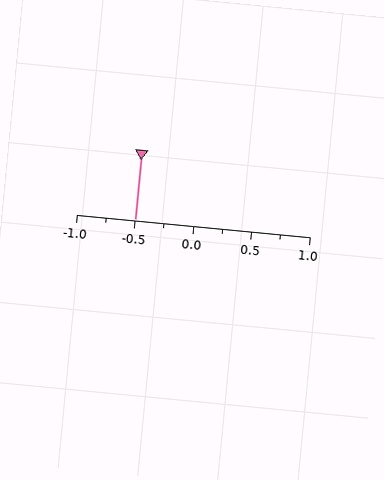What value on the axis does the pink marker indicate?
The marker indicates approximately -0.5.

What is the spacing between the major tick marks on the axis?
The major ticks are spaced 0.5 apart.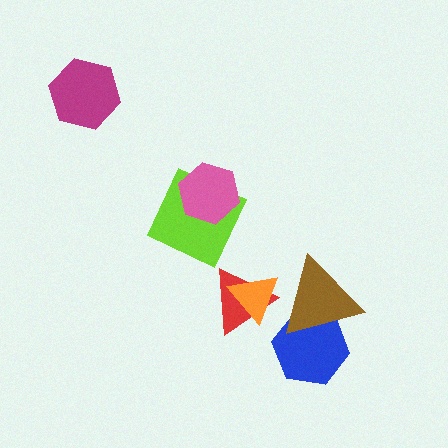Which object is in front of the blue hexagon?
The brown triangle is in front of the blue hexagon.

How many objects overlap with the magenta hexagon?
0 objects overlap with the magenta hexagon.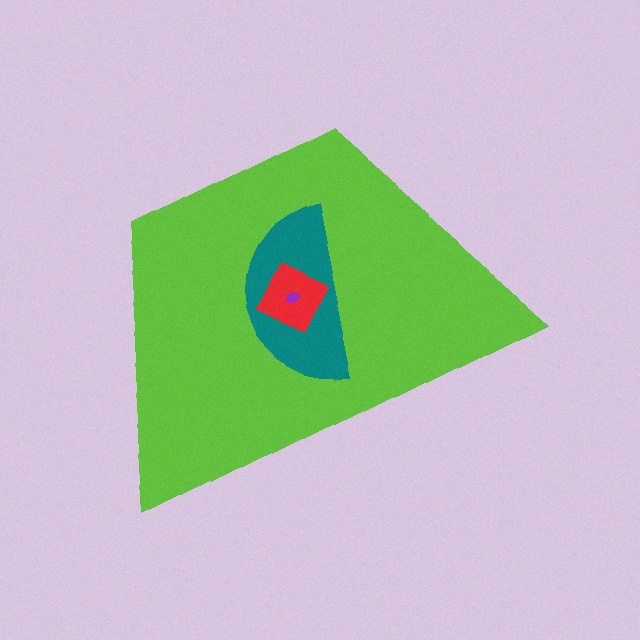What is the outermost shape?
The lime trapezoid.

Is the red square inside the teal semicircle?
Yes.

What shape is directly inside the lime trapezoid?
The teal semicircle.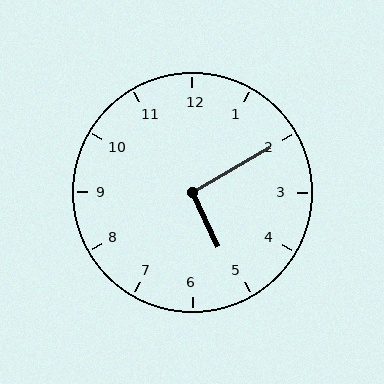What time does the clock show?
5:10.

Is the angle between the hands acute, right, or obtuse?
It is right.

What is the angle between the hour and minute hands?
Approximately 95 degrees.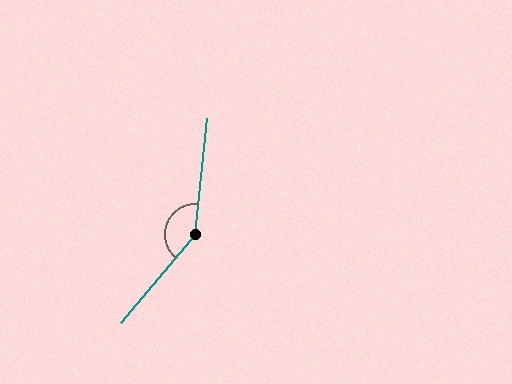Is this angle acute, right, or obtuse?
It is obtuse.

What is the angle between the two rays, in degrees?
Approximately 146 degrees.